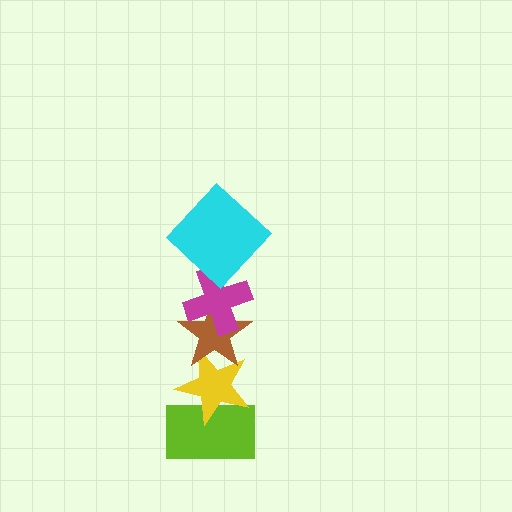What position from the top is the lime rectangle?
The lime rectangle is 5th from the top.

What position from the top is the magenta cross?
The magenta cross is 2nd from the top.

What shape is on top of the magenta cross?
The cyan diamond is on top of the magenta cross.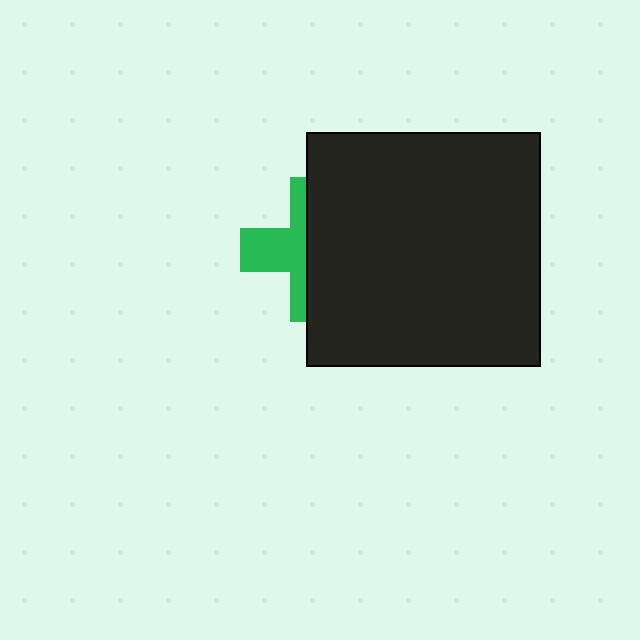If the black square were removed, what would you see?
You would see the complete green cross.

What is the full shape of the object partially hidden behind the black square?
The partially hidden object is a green cross.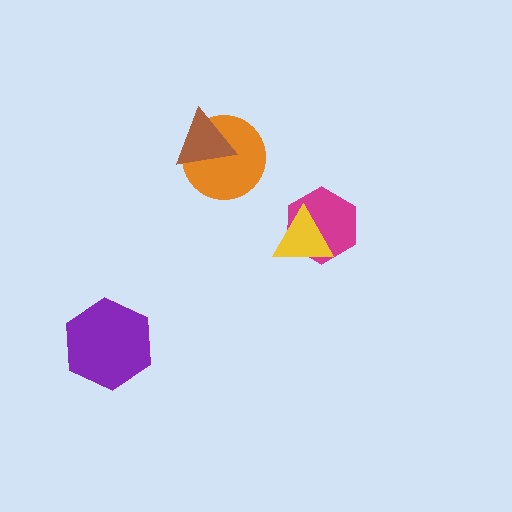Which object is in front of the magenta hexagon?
The yellow triangle is in front of the magenta hexagon.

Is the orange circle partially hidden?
Yes, it is partially covered by another shape.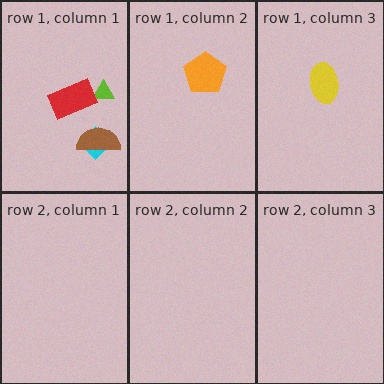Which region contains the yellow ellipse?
The row 1, column 3 region.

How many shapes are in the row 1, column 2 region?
1.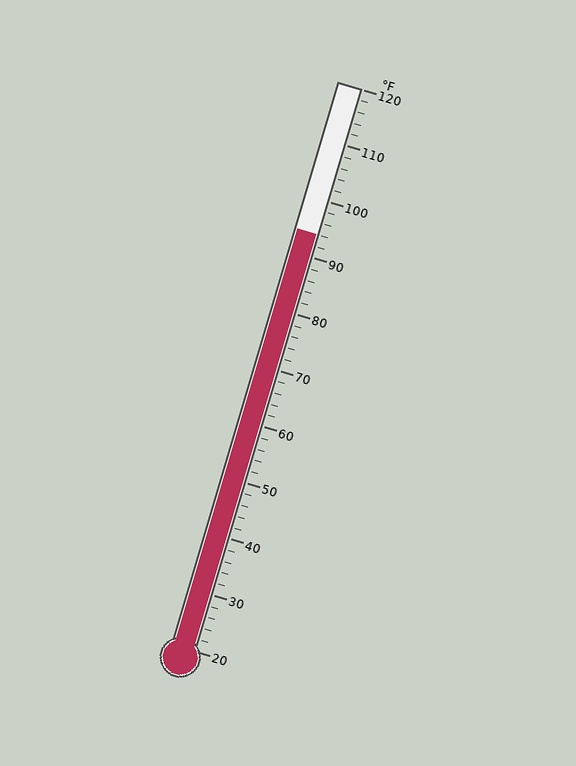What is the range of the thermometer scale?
The thermometer scale ranges from 20°F to 120°F.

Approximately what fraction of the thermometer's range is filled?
The thermometer is filled to approximately 75% of its range.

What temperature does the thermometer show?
The thermometer shows approximately 94°F.